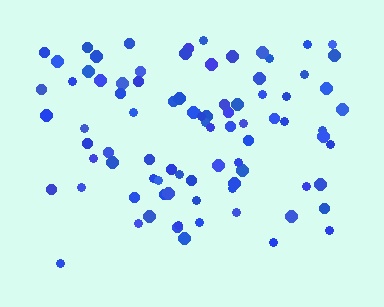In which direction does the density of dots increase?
From bottom to top, with the top side densest.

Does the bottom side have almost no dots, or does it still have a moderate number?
Still a moderate number, just noticeably fewer than the top.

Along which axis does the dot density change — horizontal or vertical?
Vertical.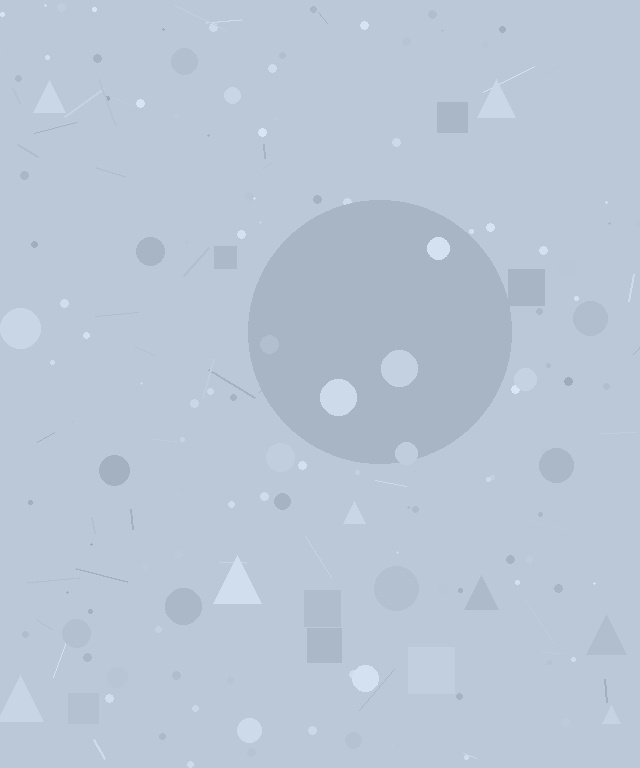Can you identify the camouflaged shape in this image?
The camouflaged shape is a circle.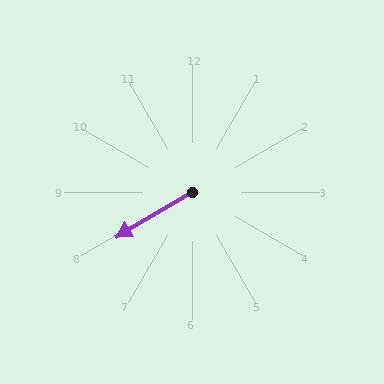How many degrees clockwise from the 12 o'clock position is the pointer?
Approximately 239 degrees.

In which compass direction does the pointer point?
Southwest.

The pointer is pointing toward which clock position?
Roughly 8 o'clock.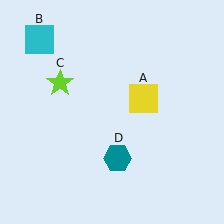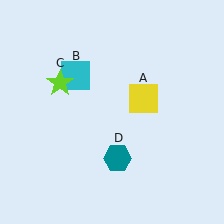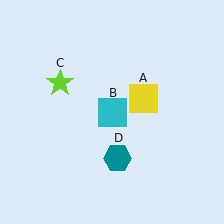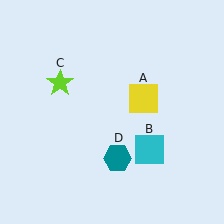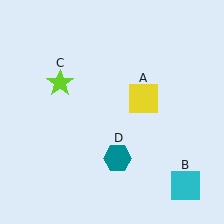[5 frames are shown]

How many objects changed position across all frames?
1 object changed position: cyan square (object B).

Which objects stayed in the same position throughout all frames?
Yellow square (object A) and lime star (object C) and teal hexagon (object D) remained stationary.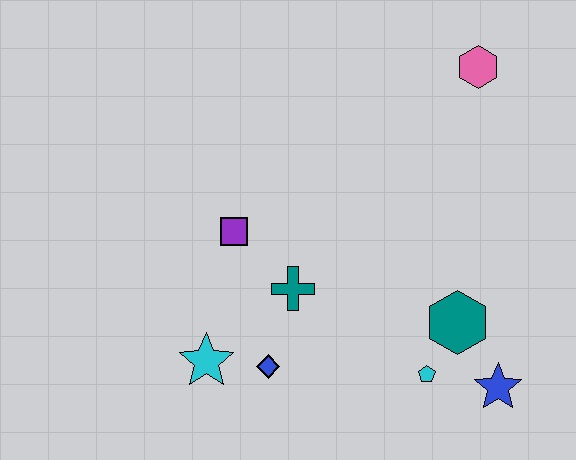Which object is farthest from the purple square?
The blue star is farthest from the purple square.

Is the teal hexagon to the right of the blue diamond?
Yes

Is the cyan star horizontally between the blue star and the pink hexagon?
No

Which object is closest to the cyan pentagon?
The teal hexagon is closest to the cyan pentagon.